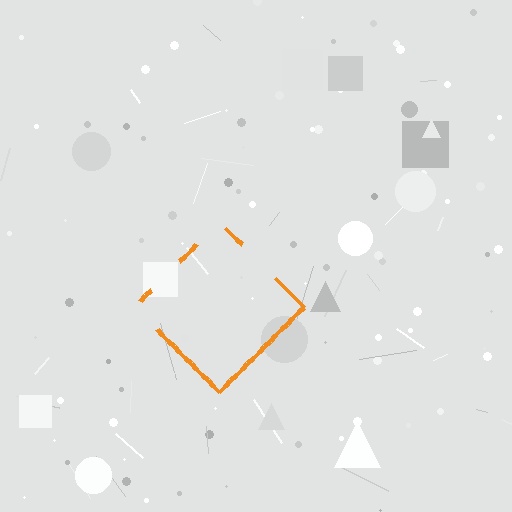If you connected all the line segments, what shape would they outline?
They would outline a diamond.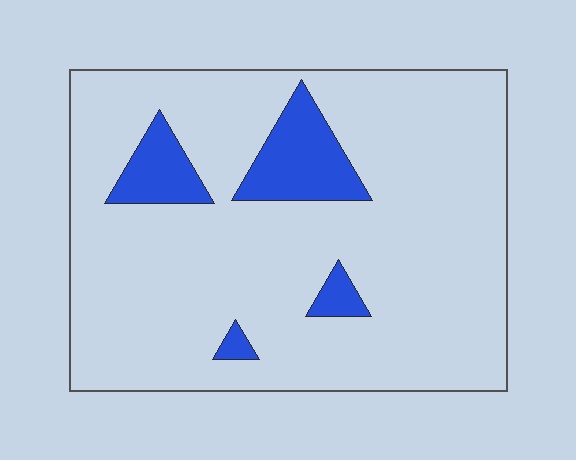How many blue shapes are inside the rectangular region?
4.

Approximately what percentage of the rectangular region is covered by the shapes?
Approximately 10%.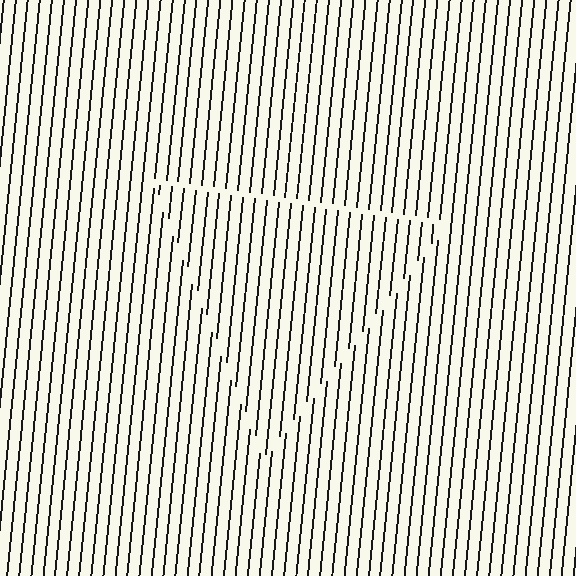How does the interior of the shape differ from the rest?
The interior of the shape contains the same grating, shifted by half a period — the contour is defined by the phase discontinuity where line-ends from the inner and outer gratings abut.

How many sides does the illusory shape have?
3 sides — the line-ends trace a triangle.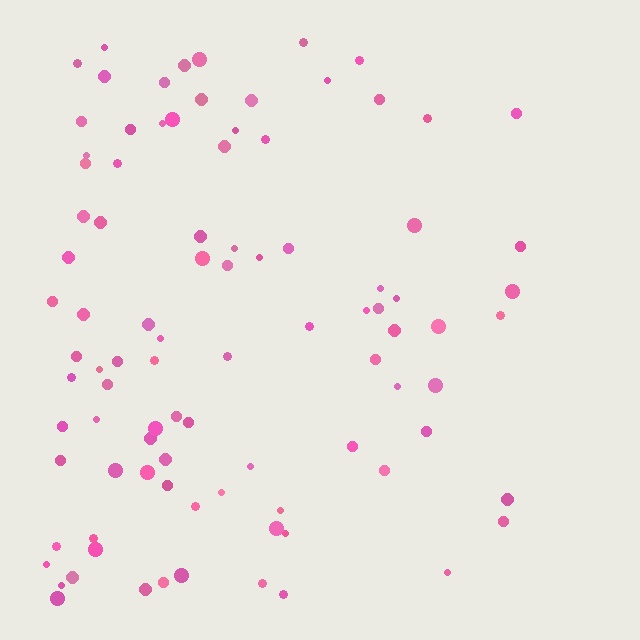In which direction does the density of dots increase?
From right to left, with the left side densest.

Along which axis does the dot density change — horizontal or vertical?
Horizontal.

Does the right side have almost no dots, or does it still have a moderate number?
Still a moderate number, just noticeably fewer than the left.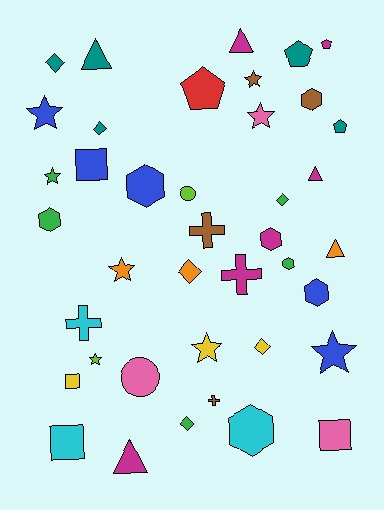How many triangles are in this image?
There are 5 triangles.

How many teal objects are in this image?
There are 5 teal objects.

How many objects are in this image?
There are 40 objects.